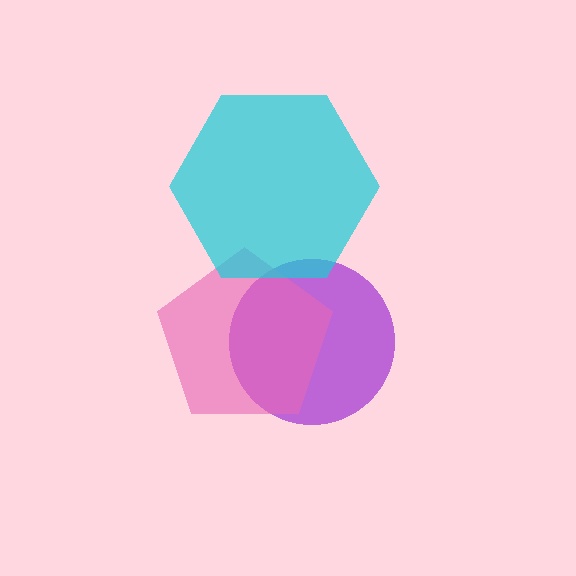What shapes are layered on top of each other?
The layered shapes are: a purple circle, a pink pentagon, a cyan hexagon.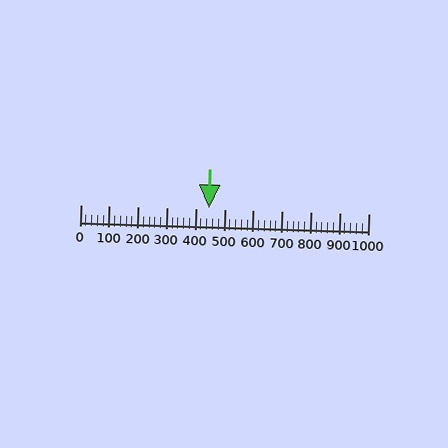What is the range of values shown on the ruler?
The ruler shows values from 0 to 1000.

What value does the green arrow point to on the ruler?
The green arrow points to approximately 445.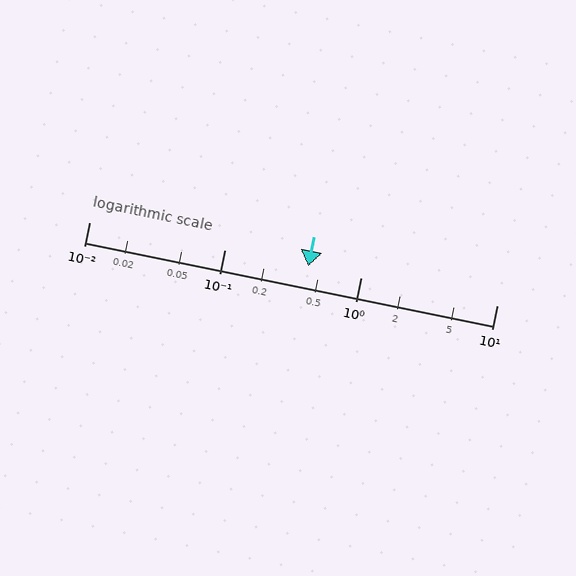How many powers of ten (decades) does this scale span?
The scale spans 3 decades, from 0.01 to 10.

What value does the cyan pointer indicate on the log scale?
The pointer indicates approximately 0.41.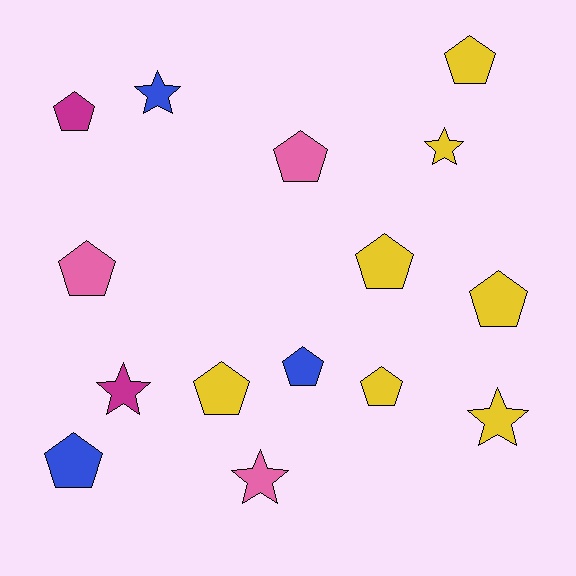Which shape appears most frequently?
Pentagon, with 10 objects.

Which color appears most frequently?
Yellow, with 7 objects.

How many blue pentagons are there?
There are 2 blue pentagons.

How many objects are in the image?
There are 15 objects.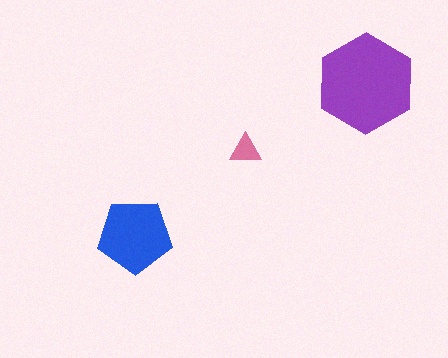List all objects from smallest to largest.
The pink triangle, the blue pentagon, the purple hexagon.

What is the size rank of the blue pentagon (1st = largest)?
2nd.